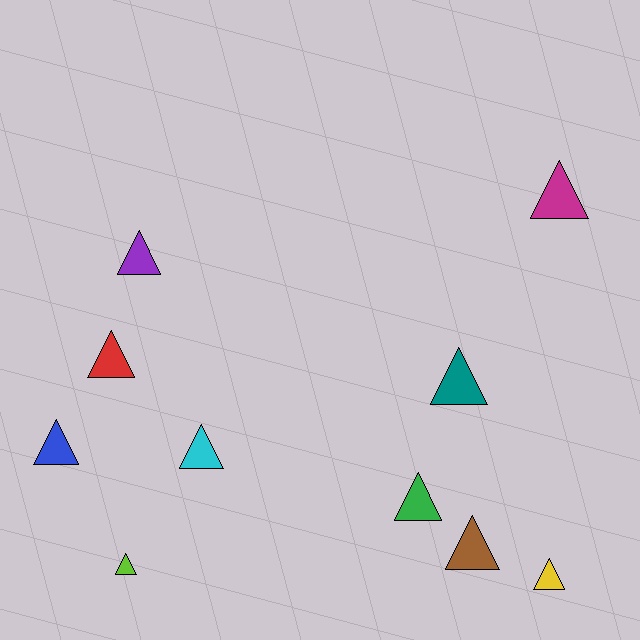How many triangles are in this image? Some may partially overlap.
There are 10 triangles.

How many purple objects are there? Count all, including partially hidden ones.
There is 1 purple object.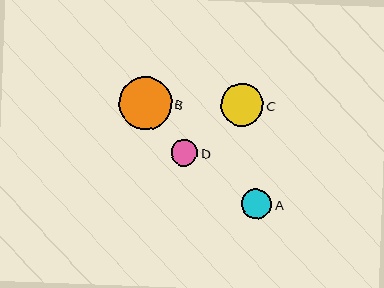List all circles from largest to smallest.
From largest to smallest: B, C, A, D.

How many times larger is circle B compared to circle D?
Circle B is approximately 2.0 times the size of circle D.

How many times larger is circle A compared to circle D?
Circle A is approximately 1.1 times the size of circle D.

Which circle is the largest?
Circle B is the largest with a size of approximately 53 pixels.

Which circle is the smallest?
Circle D is the smallest with a size of approximately 27 pixels.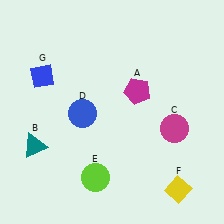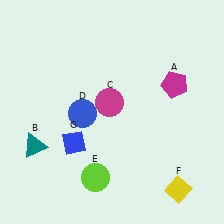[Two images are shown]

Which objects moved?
The objects that moved are: the magenta pentagon (A), the magenta circle (C), the blue diamond (G).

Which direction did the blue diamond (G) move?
The blue diamond (G) moved down.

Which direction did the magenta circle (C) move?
The magenta circle (C) moved left.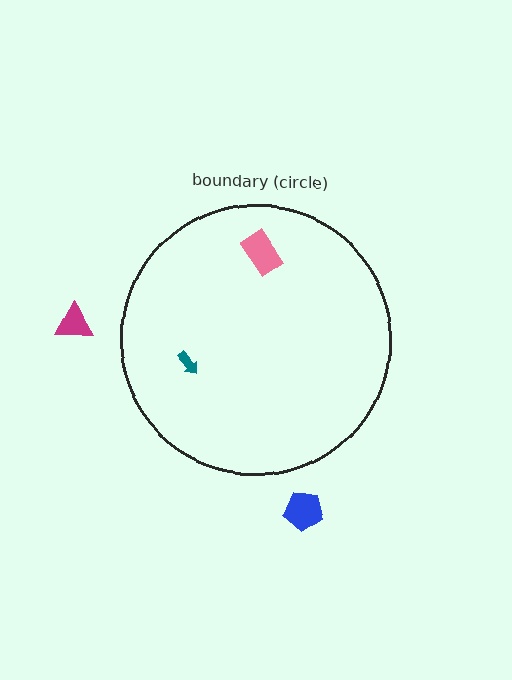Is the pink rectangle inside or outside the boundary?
Inside.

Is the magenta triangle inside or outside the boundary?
Outside.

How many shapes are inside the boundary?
2 inside, 2 outside.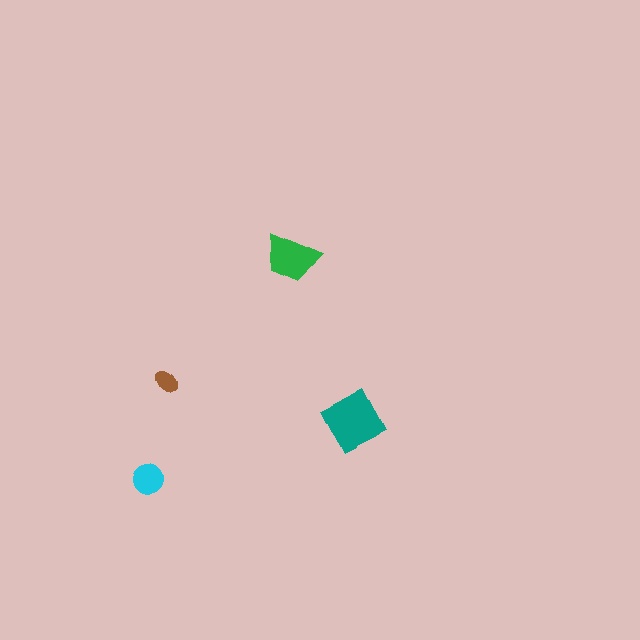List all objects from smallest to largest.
The brown ellipse, the cyan circle, the green trapezoid, the teal square.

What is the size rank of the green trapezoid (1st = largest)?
2nd.